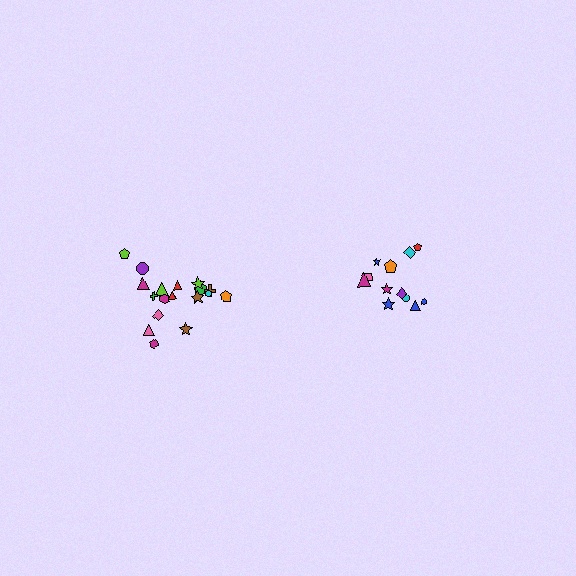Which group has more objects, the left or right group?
The left group.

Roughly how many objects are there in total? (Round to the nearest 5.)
Roughly 30 objects in total.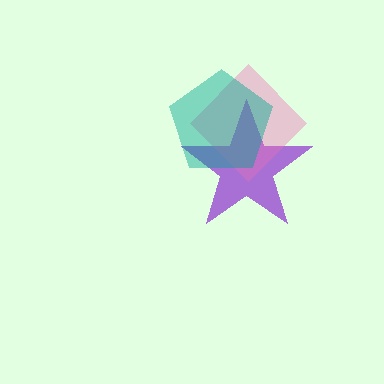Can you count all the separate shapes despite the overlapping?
Yes, there are 3 separate shapes.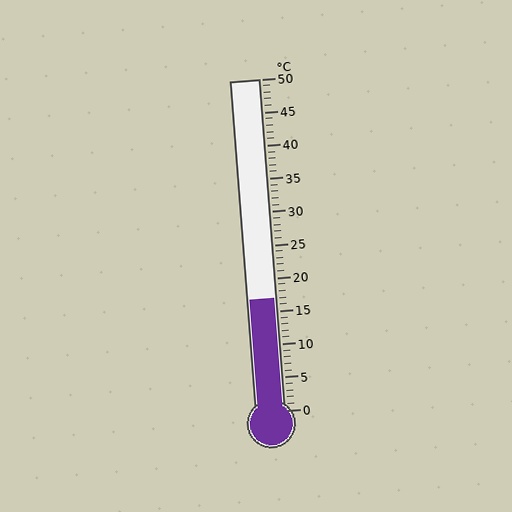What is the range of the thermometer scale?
The thermometer scale ranges from 0°C to 50°C.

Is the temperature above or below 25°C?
The temperature is below 25°C.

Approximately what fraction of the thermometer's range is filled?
The thermometer is filled to approximately 35% of its range.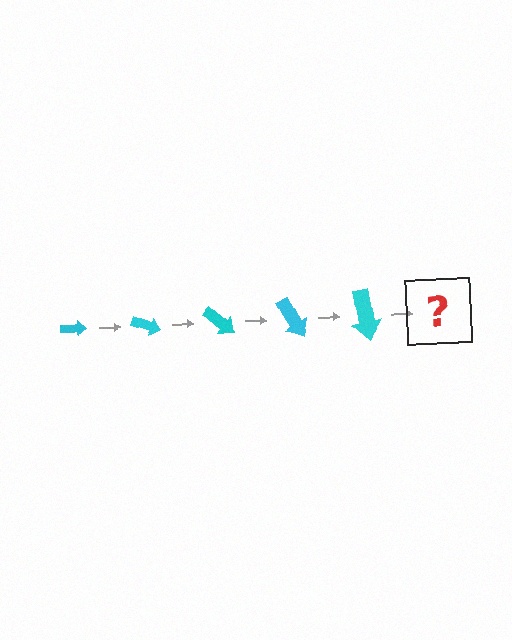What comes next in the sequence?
The next element should be an arrow, larger than the previous one and rotated 100 degrees from the start.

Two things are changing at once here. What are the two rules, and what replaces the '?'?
The two rules are that the arrow grows larger each step and it rotates 20 degrees each step. The '?' should be an arrow, larger than the previous one and rotated 100 degrees from the start.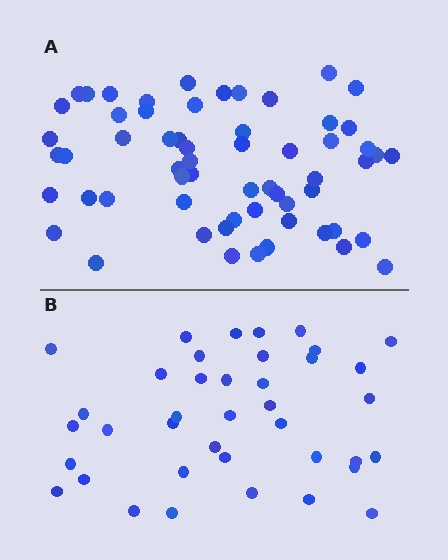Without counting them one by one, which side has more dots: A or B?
Region A (the top region) has more dots.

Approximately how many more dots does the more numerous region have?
Region A has approximately 20 more dots than region B.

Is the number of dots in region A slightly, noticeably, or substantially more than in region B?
Region A has substantially more. The ratio is roughly 1.5 to 1.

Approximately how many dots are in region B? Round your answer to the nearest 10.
About 40 dots. (The exact count is 39, which rounds to 40.)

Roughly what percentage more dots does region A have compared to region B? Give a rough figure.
About 55% more.